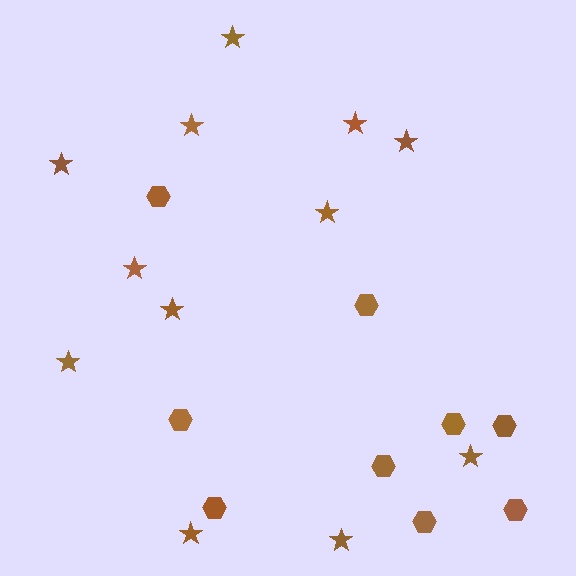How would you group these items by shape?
There are 2 groups: one group of stars (12) and one group of hexagons (9).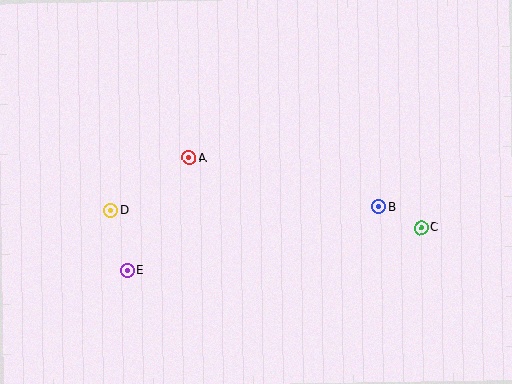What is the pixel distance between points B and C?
The distance between B and C is 47 pixels.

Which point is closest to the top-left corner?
Point D is closest to the top-left corner.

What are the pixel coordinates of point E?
Point E is at (128, 270).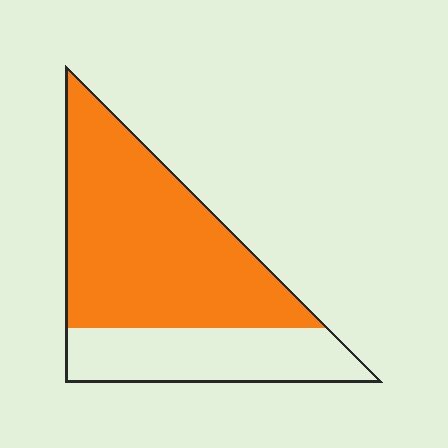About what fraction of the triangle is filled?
About two thirds (2/3).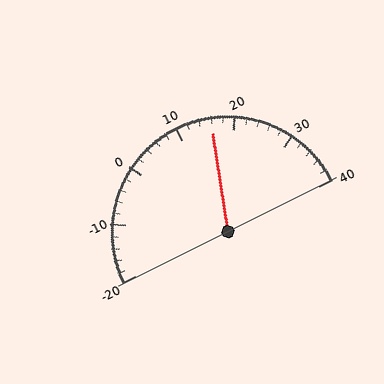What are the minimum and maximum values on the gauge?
The gauge ranges from -20 to 40.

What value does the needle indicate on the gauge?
The needle indicates approximately 16.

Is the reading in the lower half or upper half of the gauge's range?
The reading is in the upper half of the range (-20 to 40).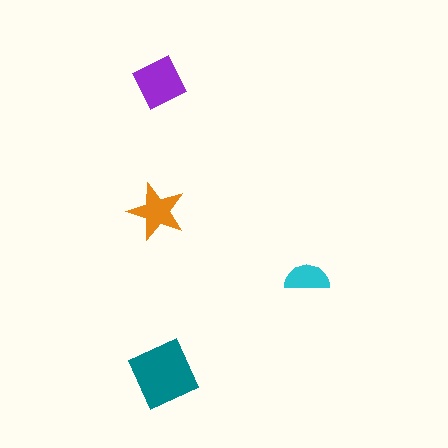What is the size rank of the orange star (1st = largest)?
3rd.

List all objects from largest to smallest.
The teal diamond, the purple square, the orange star, the cyan semicircle.